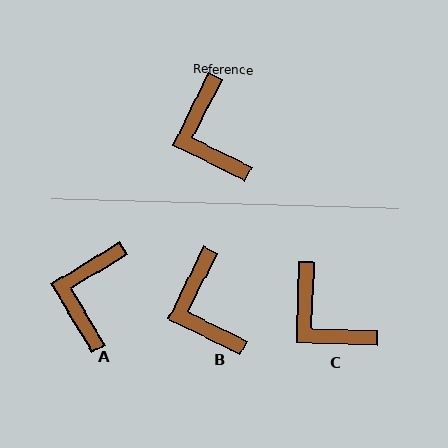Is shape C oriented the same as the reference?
No, it is off by about 24 degrees.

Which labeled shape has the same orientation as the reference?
B.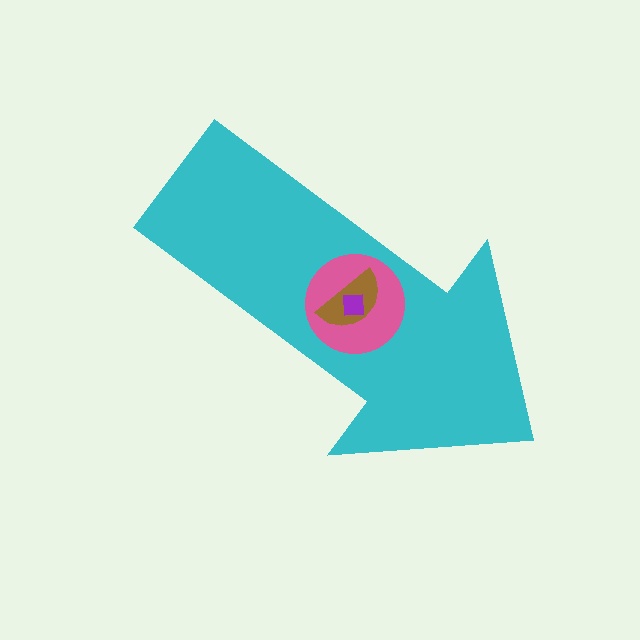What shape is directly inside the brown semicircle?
The purple square.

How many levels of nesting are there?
4.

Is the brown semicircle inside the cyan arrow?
Yes.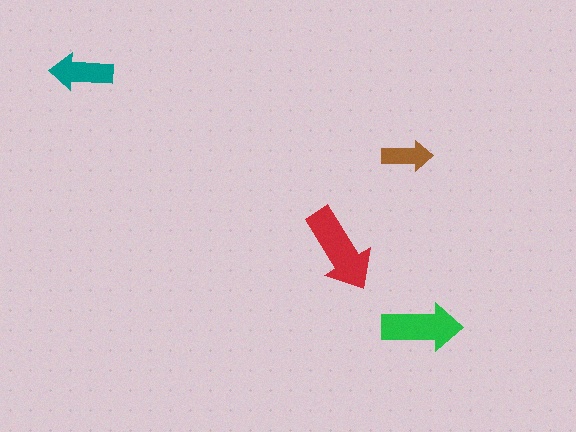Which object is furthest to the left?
The teal arrow is leftmost.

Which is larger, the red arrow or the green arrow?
The red one.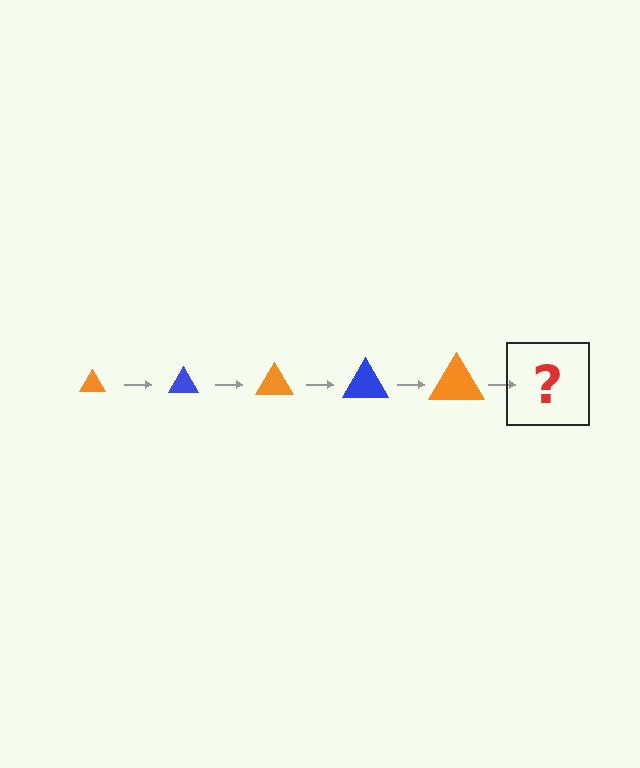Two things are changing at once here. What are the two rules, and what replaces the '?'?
The two rules are that the triangle grows larger each step and the color cycles through orange and blue. The '?' should be a blue triangle, larger than the previous one.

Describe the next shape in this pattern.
It should be a blue triangle, larger than the previous one.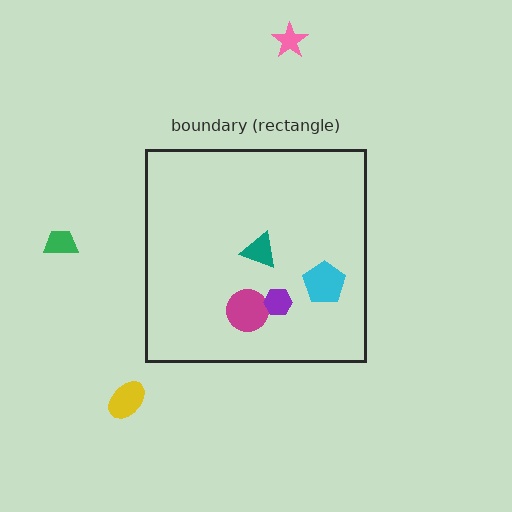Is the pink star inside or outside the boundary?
Outside.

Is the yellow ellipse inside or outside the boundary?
Outside.